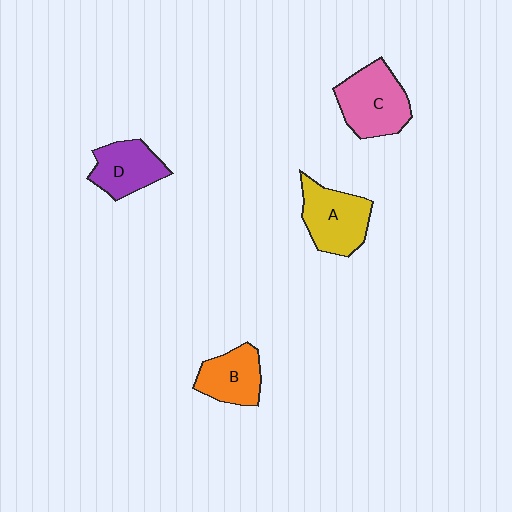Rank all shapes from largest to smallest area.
From largest to smallest: C (pink), A (yellow), D (purple), B (orange).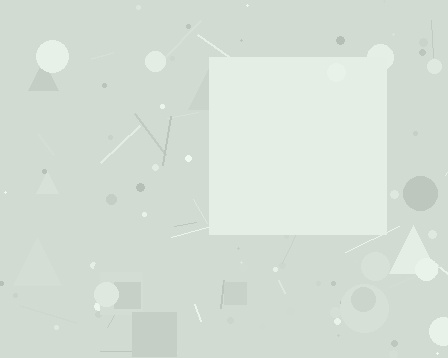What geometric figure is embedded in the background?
A square is embedded in the background.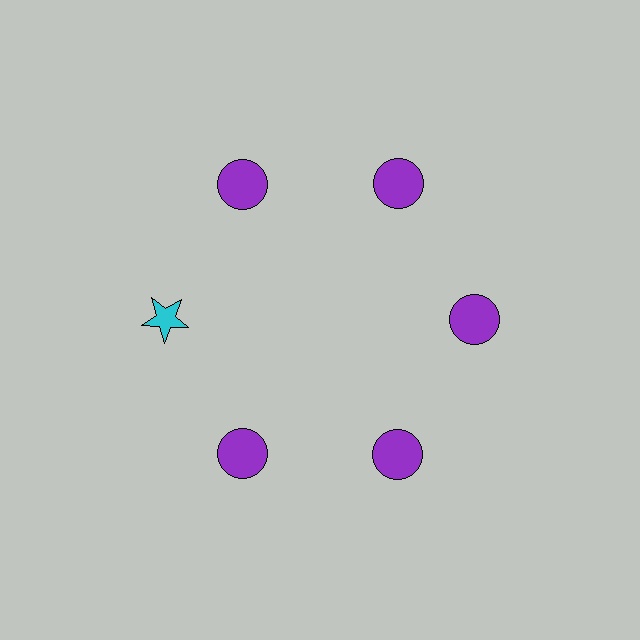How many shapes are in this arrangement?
There are 6 shapes arranged in a ring pattern.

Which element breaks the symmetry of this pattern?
The cyan star at roughly the 9 o'clock position breaks the symmetry. All other shapes are purple circles.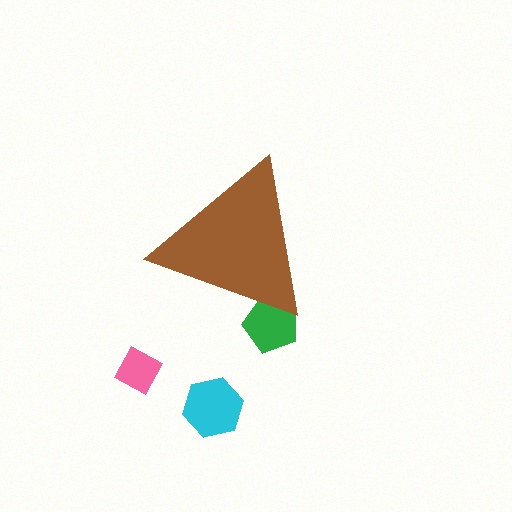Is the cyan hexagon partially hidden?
No, the cyan hexagon is fully visible.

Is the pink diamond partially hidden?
No, the pink diamond is fully visible.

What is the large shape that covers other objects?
A brown triangle.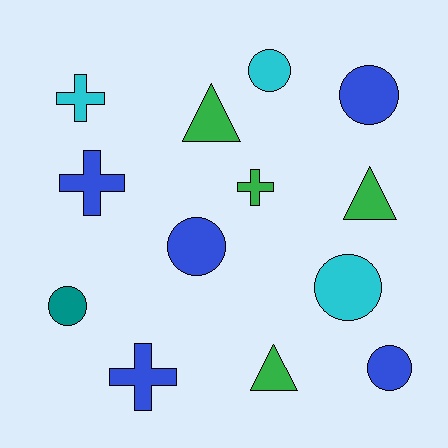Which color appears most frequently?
Blue, with 5 objects.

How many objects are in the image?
There are 13 objects.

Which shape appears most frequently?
Circle, with 6 objects.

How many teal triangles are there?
There are no teal triangles.